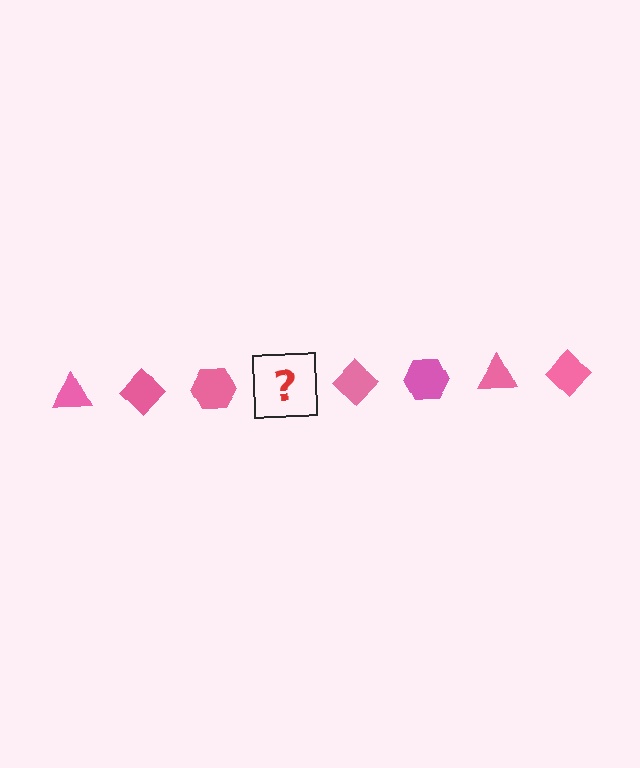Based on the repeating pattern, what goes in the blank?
The blank should be a pink triangle.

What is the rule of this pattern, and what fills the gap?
The rule is that the pattern cycles through triangle, diamond, hexagon shapes in pink. The gap should be filled with a pink triangle.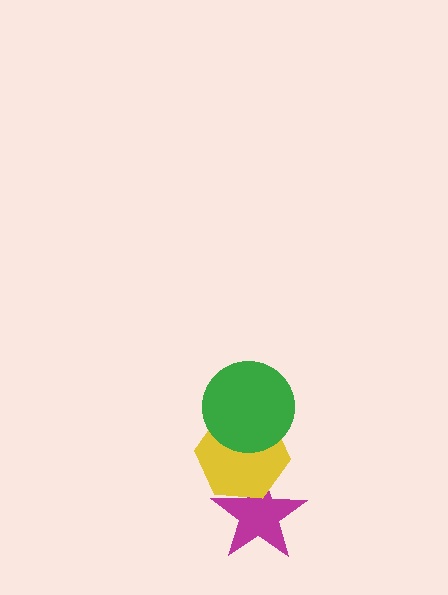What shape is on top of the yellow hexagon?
The green circle is on top of the yellow hexagon.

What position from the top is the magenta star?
The magenta star is 3rd from the top.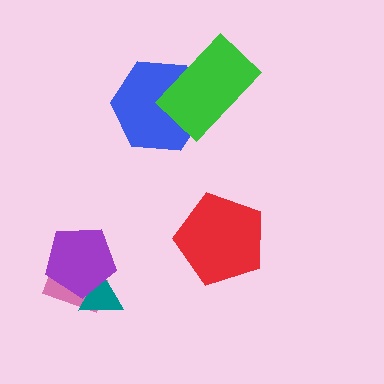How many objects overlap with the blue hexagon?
1 object overlaps with the blue hexagon.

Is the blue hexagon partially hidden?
Yes, it is partially covered by another shape.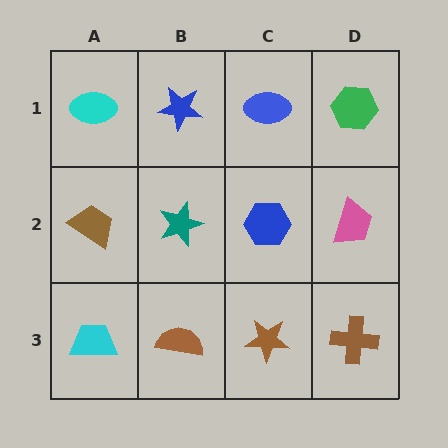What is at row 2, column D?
A pink trapezoid.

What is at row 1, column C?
A blue ellipse.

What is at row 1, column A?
A cyan ellipse.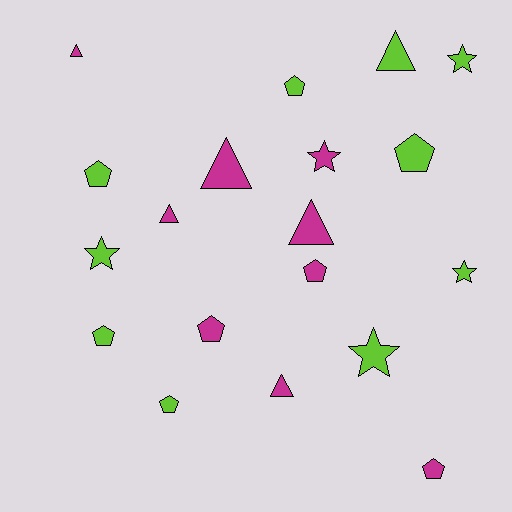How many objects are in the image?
There are 19 objects.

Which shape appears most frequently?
Pentagon, with 8 objects.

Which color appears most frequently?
Lime, with 10 objects.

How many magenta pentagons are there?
There are 3 magenta pentagons.